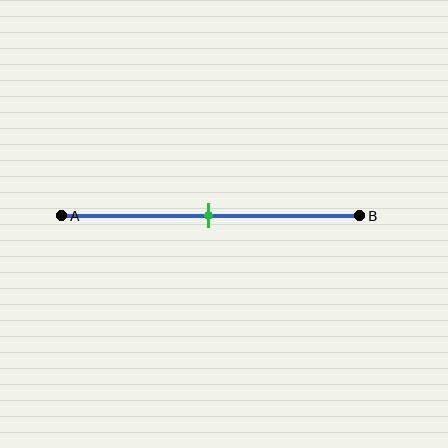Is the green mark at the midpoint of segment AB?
Yes, the mark is approximately at the midpoint.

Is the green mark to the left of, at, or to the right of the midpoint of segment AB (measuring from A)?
The green mark is approximately at the midpoint of segment AB.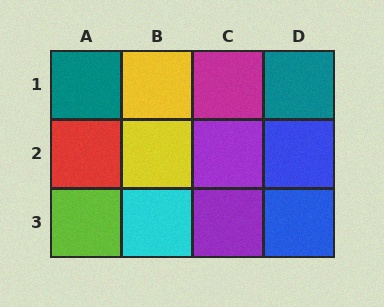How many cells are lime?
1 cell is lime.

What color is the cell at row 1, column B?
Yellow.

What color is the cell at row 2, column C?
Purple.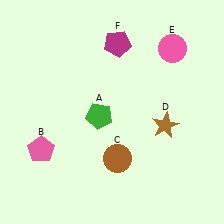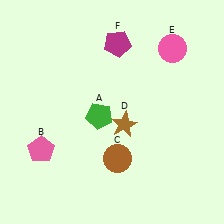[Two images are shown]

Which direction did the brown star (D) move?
The brown star (D) moved left.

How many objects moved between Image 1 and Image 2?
1 object moved between the two images.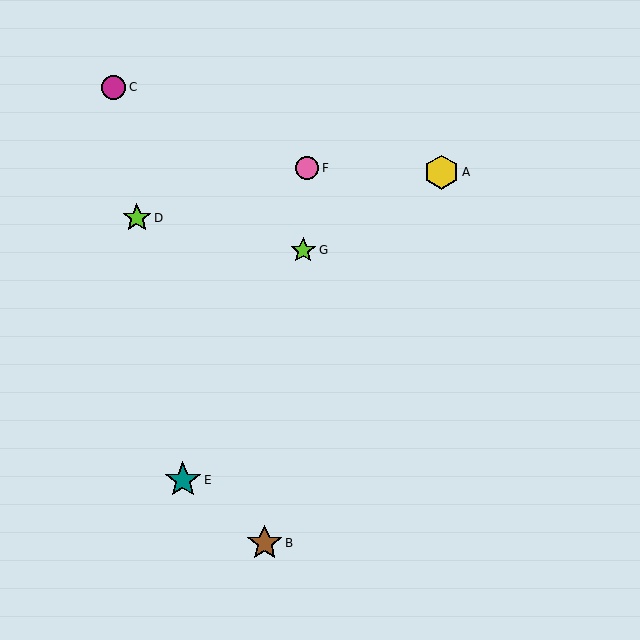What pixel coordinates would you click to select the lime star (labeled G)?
Click at (303, 251) to select the lime star G.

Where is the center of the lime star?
The center of the lime star is at (137, 218).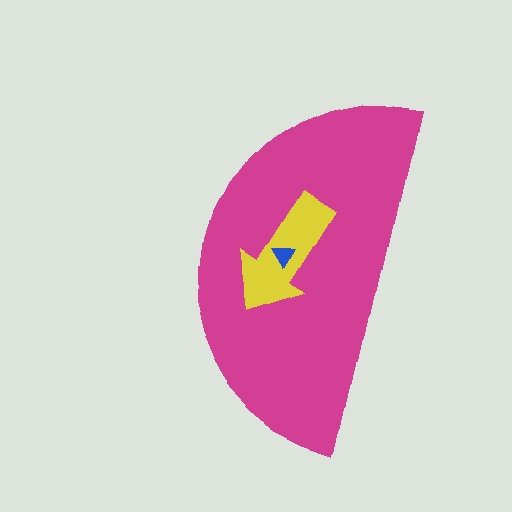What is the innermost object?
The blue triangle.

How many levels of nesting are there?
3.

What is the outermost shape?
The magenta semicircle.